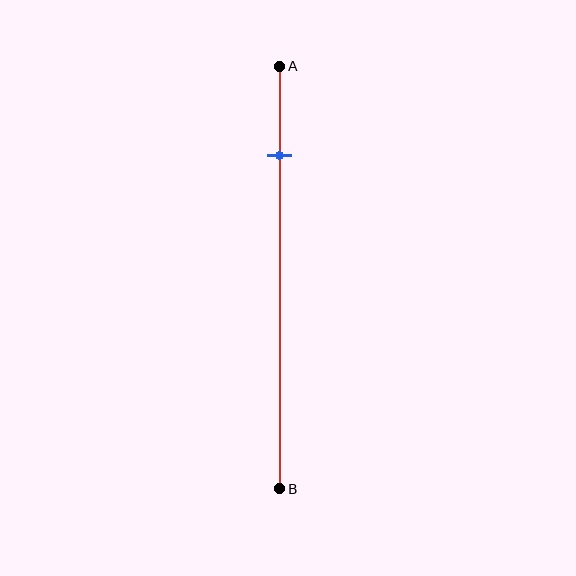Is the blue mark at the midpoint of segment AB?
No, the mark is at about 20% from A, not at the 50% midpoint.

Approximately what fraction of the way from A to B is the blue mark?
The blue mark is approximately 20% of the way from A to B.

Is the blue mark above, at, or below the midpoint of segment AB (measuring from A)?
The blue mark is above the midpoint of segment AB.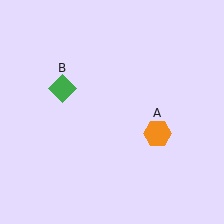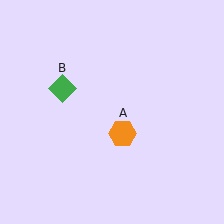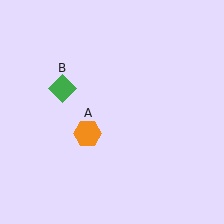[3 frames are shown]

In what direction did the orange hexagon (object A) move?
The orange hexagon (object A) moved left.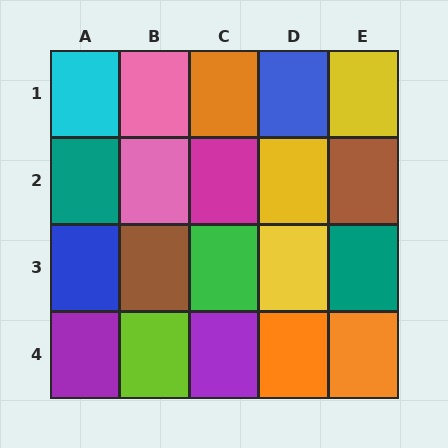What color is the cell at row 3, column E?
Teal.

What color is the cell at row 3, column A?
Blue.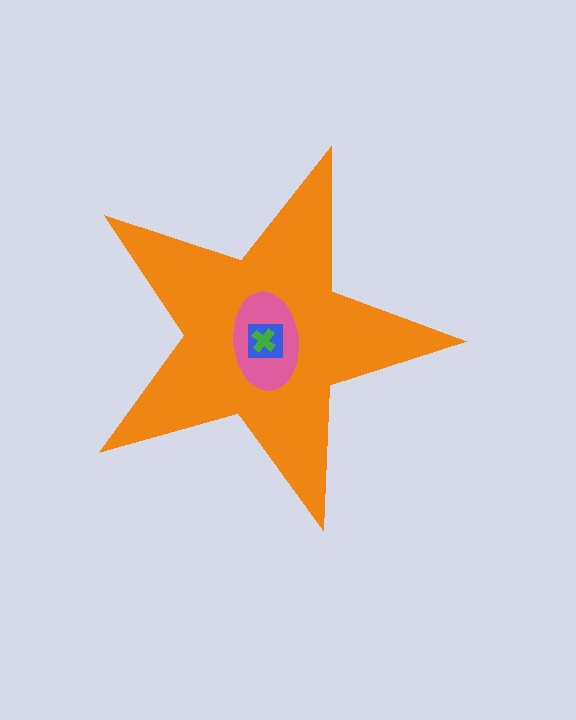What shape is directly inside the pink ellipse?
The blue square.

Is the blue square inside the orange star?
Yes.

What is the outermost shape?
The orange star.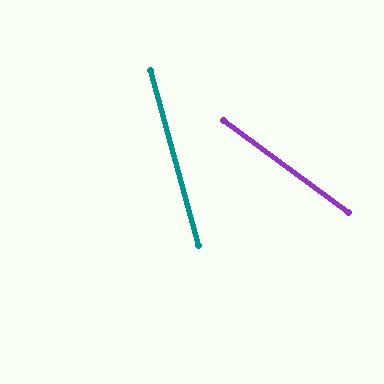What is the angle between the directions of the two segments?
Approximately 38 degrees.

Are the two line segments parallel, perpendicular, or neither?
Neither parallel nor perpendicular — they differ by about 38°.